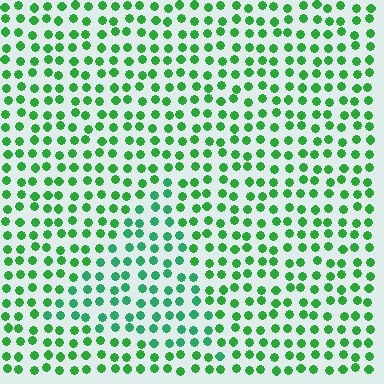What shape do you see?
I see a triangle.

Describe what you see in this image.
The image is filled with small green elements in a uniform arrangement. A triangle-shaped region is visible where the elements are tinted to a slightly different hue, forming a subtle color boundary.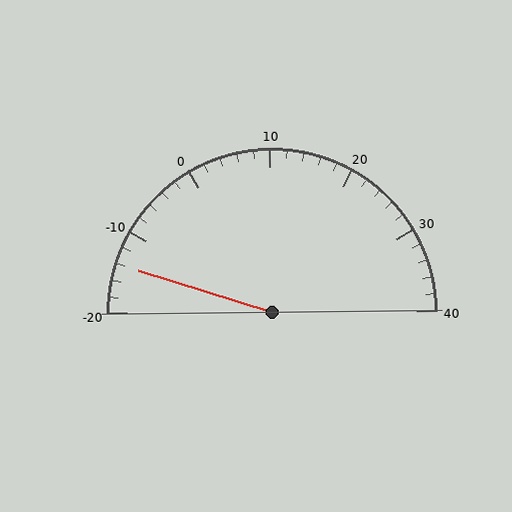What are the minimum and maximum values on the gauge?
The gauge ranges from -20 to 40.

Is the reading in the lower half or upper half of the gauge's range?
The reading is in the lower half of the range (-20 to 40).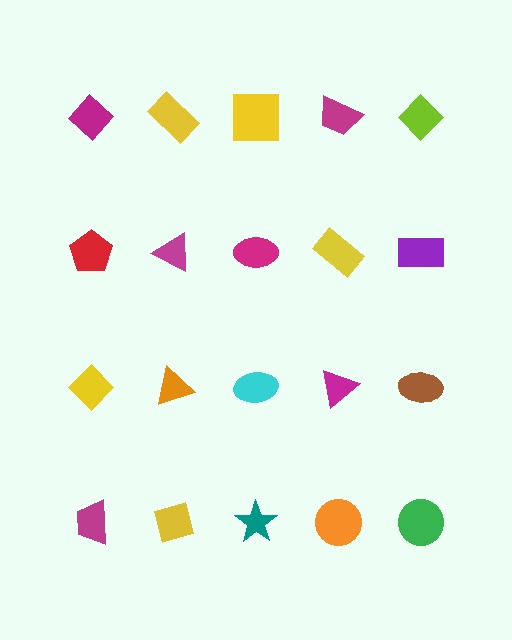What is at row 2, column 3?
A magenta ellipse.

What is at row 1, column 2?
A yellow rectangle.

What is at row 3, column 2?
An orange triangle.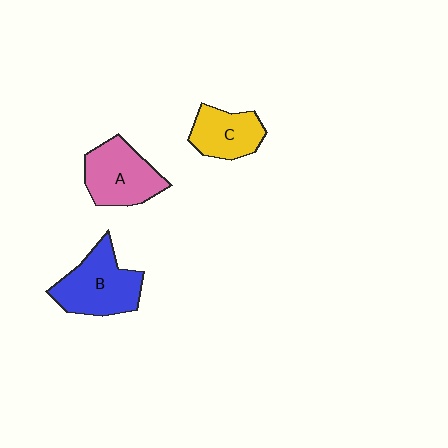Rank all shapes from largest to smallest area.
From largest to smallest: B (blue), A (pink), C (yellow).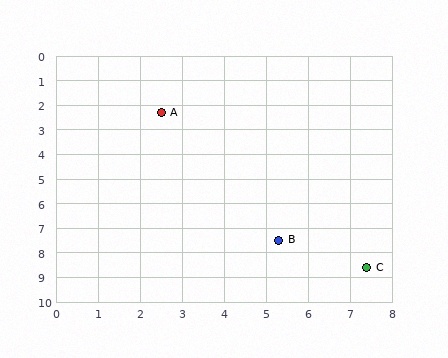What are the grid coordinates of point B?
Point B is at approximately (5.3, 7.5).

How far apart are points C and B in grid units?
Points C and B are about 2.4 grid units apart.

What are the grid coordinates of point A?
Point A is at approximately (2.5, 2.3).